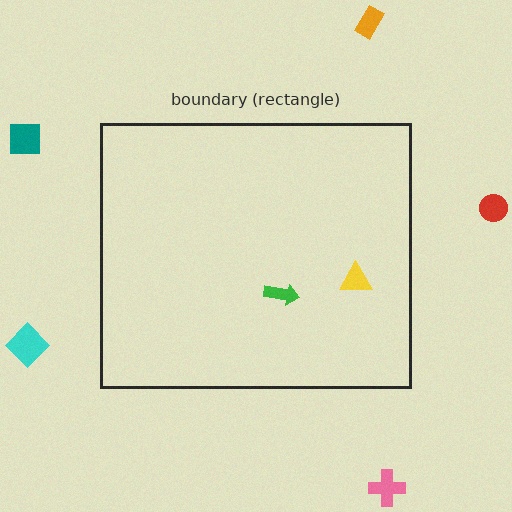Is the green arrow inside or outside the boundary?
Inside.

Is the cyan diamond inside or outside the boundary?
Outside.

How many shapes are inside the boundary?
2 inside, 5 outside.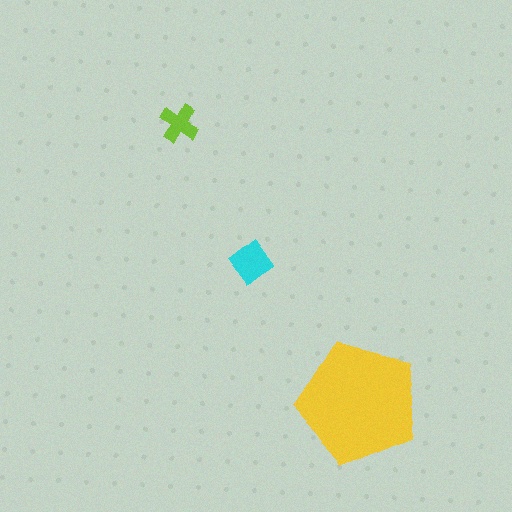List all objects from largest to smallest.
The yellow pentagon, the cyan diamond, the lime cross.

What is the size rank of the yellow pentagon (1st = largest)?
1st.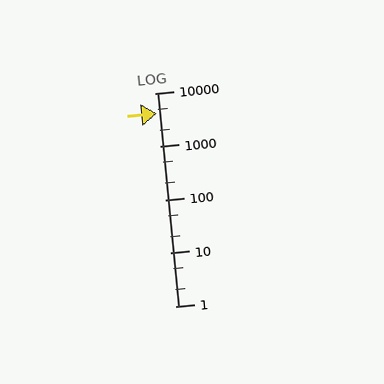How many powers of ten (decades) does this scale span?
The scale spans 4 decades, from 1 to 10000.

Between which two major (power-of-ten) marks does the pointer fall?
The pointer is between 1000 and 10000.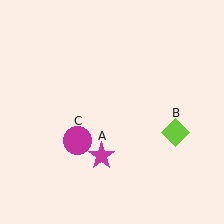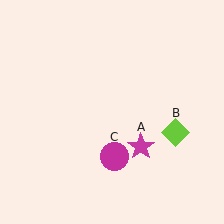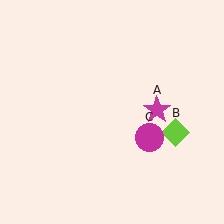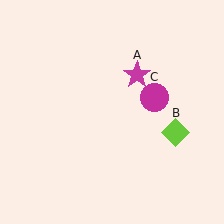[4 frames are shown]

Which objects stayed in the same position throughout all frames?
Lime diamond (object B) remained stationary.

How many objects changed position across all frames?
2 objects changed position: magenta star (object A), magenta circle (object C).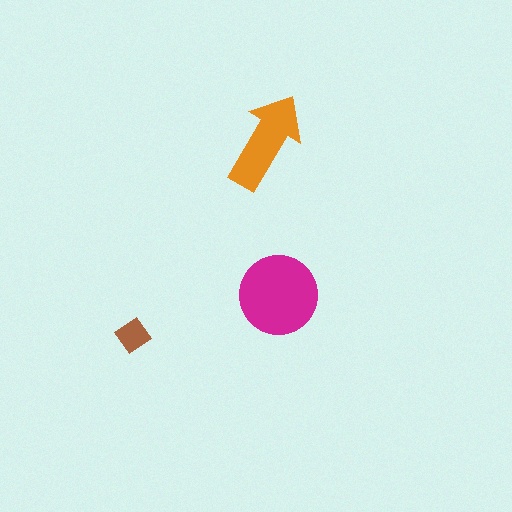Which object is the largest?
The magenta circle.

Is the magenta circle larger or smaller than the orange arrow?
Larger.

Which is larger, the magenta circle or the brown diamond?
The magenta circle.